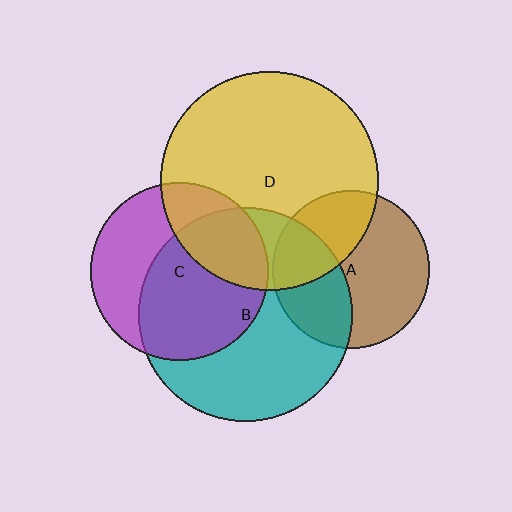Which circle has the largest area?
Circle D (yellow).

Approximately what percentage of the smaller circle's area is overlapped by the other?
Approximately 60%.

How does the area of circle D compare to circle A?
Approximately 1.9 times.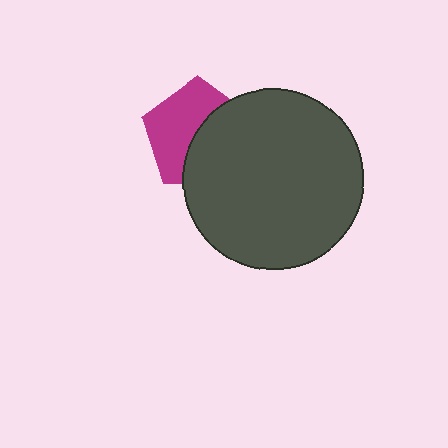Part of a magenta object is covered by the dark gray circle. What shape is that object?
It is a pentagon.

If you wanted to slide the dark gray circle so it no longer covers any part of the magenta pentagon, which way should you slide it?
Slide it right — that is the most direct way to separate the two shapes.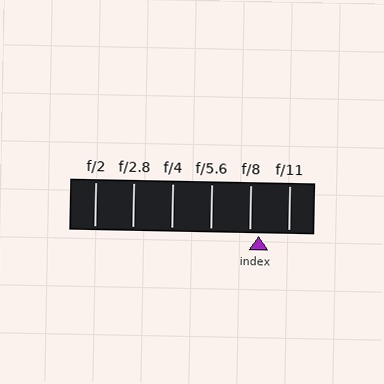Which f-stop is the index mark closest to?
The index mark is closest to f/8.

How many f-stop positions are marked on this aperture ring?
There are 6 f-stop positions marked.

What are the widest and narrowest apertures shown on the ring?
The widest aperture shown is f/2 and the narrowest is f/11.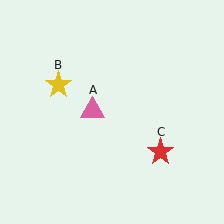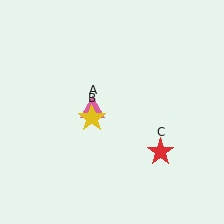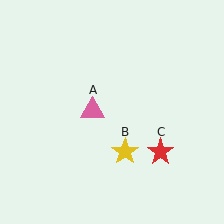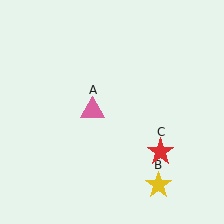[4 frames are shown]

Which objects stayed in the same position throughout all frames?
Pink triangle (object A) and red star (object C) remained stationary.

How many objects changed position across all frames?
1 object changed position: yellow star (object B).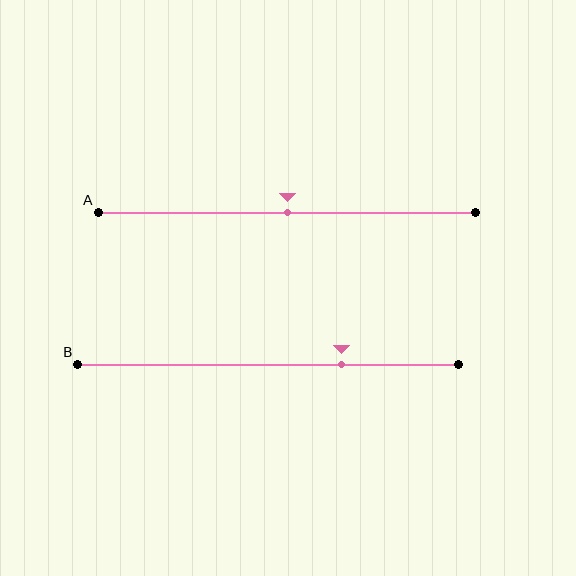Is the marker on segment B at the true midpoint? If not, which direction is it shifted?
No, the marker on segment B is shifted to the right by about 19% of the segment length.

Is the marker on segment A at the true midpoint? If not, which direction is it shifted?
Yes, the marker on segment A is at the true midpoint.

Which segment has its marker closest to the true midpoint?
Segment A has its marker closest to the true midpoint.